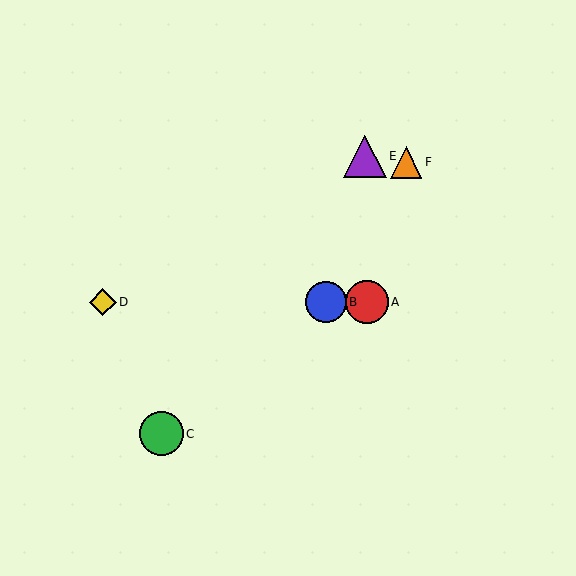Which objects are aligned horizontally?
Objects A, B, D are aligned horizontally.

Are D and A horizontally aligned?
Yes, both are at y≈302.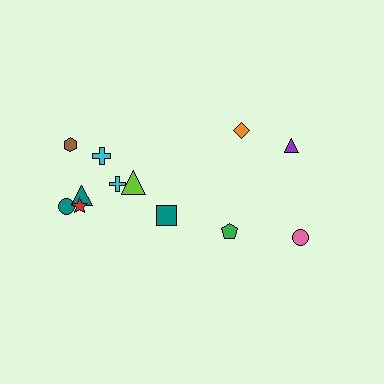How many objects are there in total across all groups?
There are 12 objects.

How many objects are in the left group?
There are 8 objects.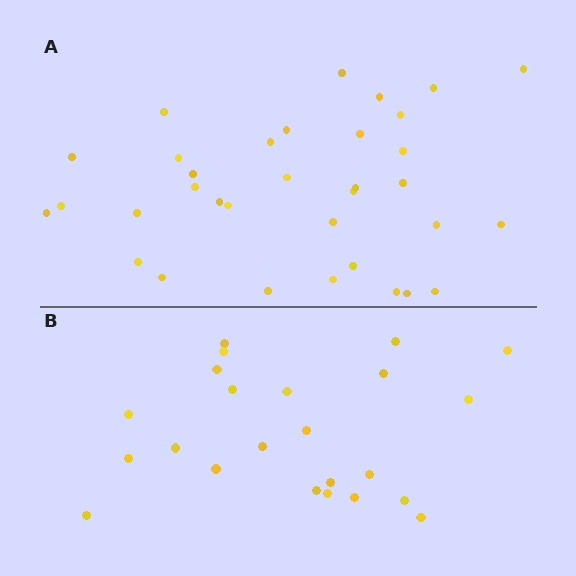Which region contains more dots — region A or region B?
Region A (the top region) has more dots.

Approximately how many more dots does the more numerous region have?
Region A has roughly 12 or so more dots than region B.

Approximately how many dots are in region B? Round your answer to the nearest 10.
About 20 dots. (The exact count is 23, which rounds to 20.)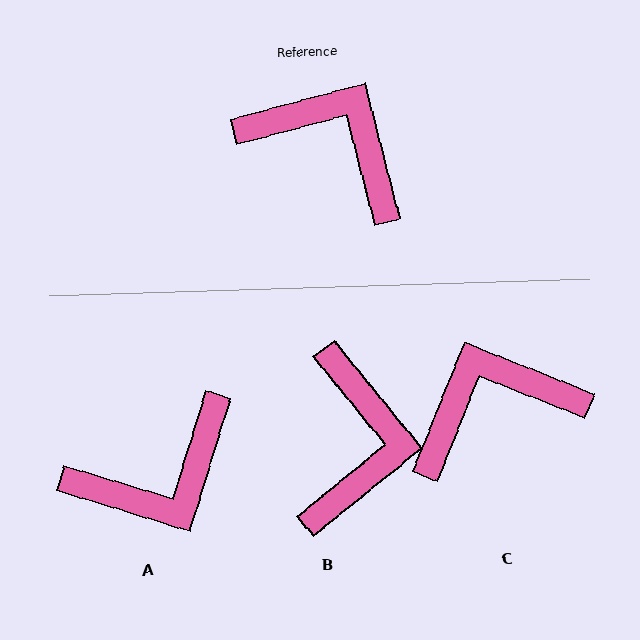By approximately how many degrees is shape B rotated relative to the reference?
Approximately 66 degrees clockwise.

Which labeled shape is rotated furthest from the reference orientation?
A, about 122 degrees away.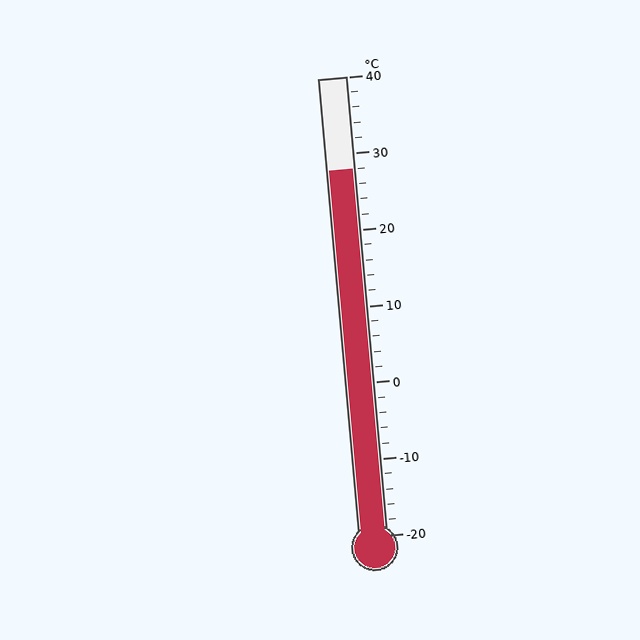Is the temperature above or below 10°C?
The temperature is above 10°C.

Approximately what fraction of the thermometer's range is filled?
The thermometer is filled to approximately 80% of its range.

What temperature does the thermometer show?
The thermometer shows approximately 28°C.